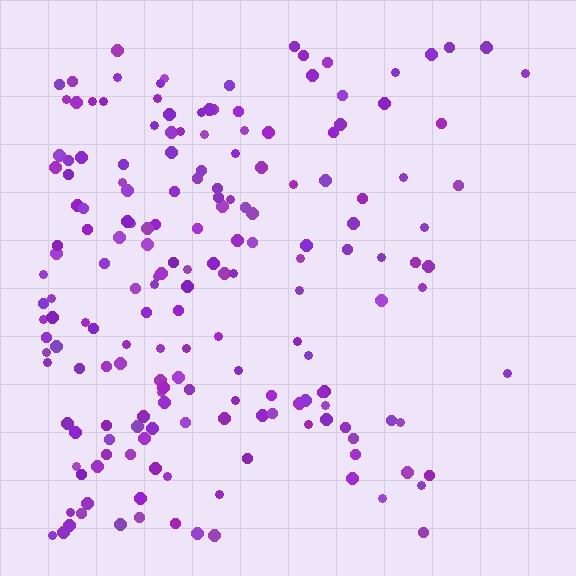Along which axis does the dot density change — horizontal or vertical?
Horizontal.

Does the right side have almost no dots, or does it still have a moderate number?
Still a moderate number, just noticeably fewer than the left.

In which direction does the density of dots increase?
From right to left, with the left side densest.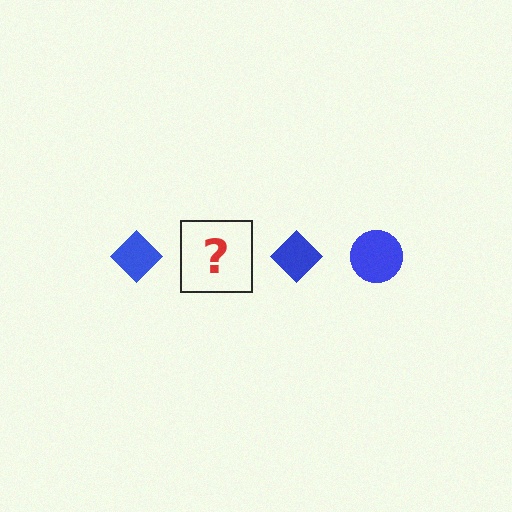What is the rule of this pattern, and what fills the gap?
The rule is that the pattern cycles through diamond, circle shapes in blue. The gap should be filled with a blue circle.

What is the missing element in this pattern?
The missing element is a blue circle.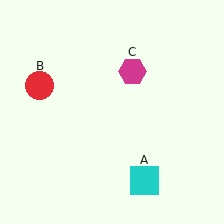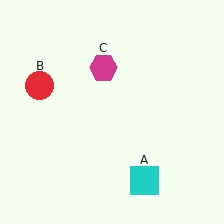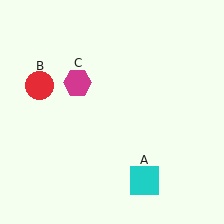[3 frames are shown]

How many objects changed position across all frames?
1 object changed position: magenta hexagon (object C).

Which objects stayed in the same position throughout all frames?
Cyan square (object A) and red circle (object B) remained stationary.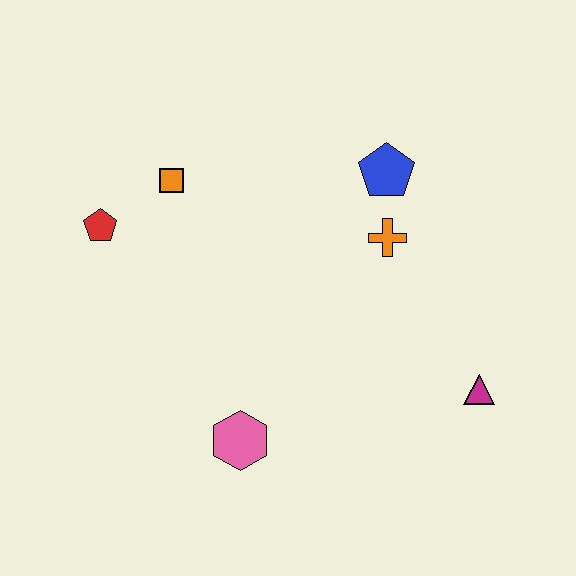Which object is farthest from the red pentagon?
The magenta triangle is farthest from the red pentagon.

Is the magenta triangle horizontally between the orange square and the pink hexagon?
No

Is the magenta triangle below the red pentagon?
Yes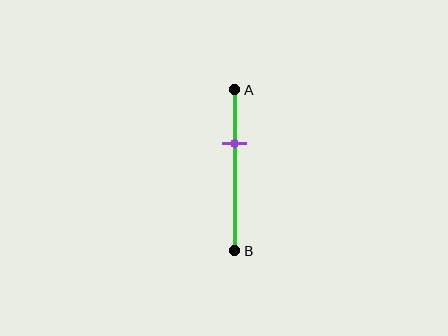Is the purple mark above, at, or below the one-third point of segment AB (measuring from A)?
The purple mark is approximately at the one-third point of segment AB.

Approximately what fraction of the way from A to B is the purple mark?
The purple mark is approximately 35% of the way from A to B.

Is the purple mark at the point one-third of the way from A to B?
Yes, the mark is approximately at the one-third point.